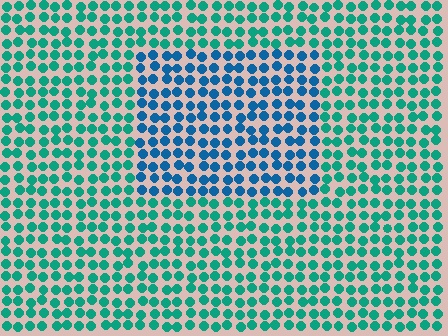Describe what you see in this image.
The image is filled with small teal elements in a uniform arrangement. A rectangle-shaped region is visible where the elements are tinted to a slightly different hue, forming a subtle color boundary.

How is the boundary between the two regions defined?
The boundary is defined purely by a slight shift in hue (about 39 degrees). Spacing, size, and orientation are identical on both sides.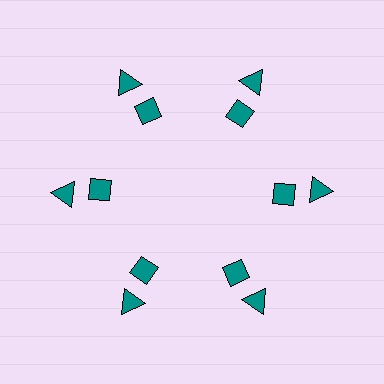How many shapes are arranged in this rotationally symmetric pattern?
There are 12 shapes, arranged in 6 groups of 2.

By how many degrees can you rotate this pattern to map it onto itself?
The pattern maps onto itself every 60 degrees of rotation.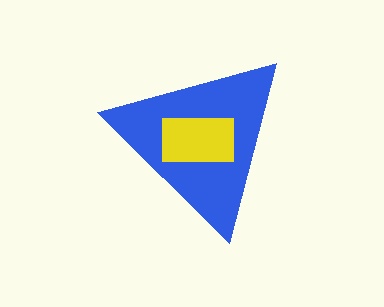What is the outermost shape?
The blue triangle.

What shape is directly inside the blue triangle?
The yellow rectangle.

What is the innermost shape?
The yellow rectangle.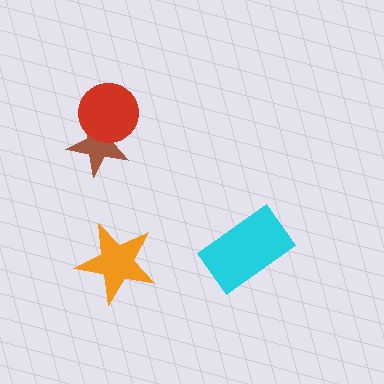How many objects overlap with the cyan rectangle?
0 objects overlap with the cyan rectangle.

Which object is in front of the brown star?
The red circle is in front of the brown star.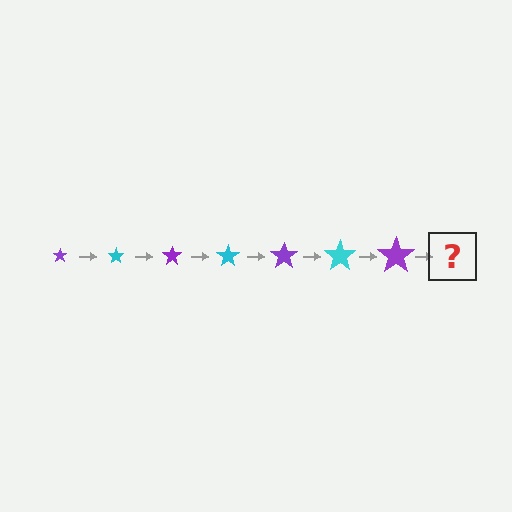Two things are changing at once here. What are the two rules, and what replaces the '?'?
The two rules are that the star grows larger each step and the color cycles through purple and cyan. The '?' should be a cyan star, larger than the previous one.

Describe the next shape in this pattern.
It should be a cyan star, larger than the previous one.